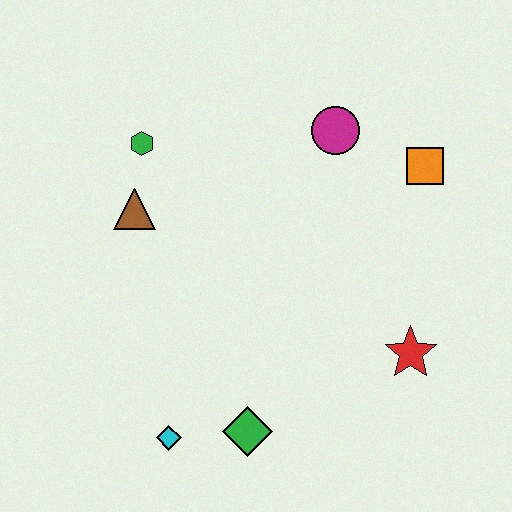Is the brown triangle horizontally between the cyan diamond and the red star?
No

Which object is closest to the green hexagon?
The brown triangle is closest to the green hexagon.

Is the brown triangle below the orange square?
Yes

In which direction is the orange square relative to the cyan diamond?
The orange square is above the cyan diamond.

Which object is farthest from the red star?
The green hexagon is farthest from the red star.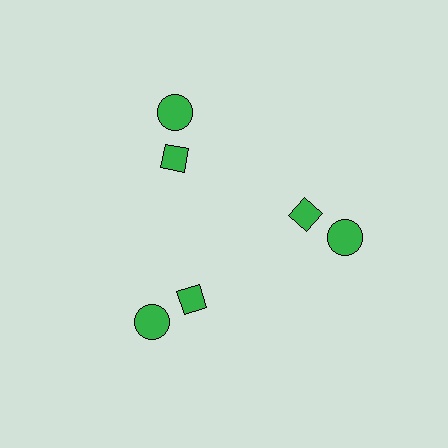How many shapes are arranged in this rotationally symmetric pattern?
There are 6 shapes, arranged in 3 groups of 2.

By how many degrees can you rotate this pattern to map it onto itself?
The pattern maps onto itself every 120 degrees of rotation.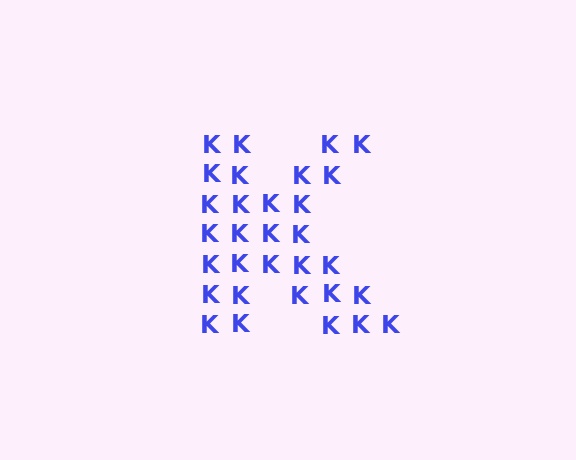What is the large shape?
The large shape is the letter K.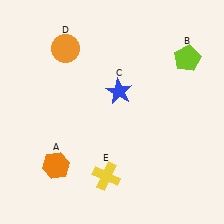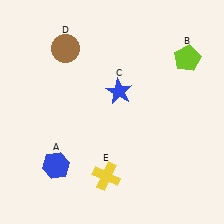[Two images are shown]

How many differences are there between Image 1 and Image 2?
There are 2 differences between the two images.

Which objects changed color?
A changed from orange to blue. D changed from orange to brown.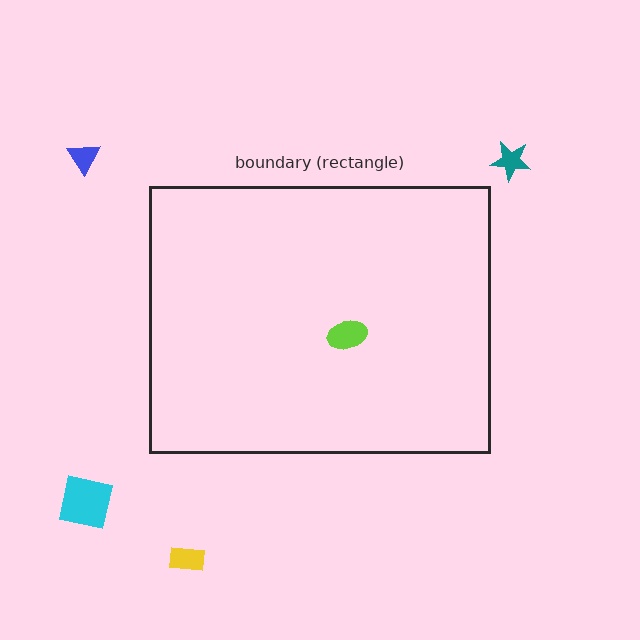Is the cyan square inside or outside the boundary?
Outside.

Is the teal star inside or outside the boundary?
Outside.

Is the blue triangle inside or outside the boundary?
Outside.